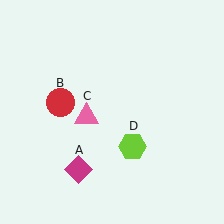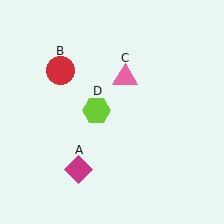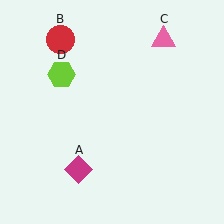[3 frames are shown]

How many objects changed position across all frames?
3 objects changed position: red circle (object B), pink triangle (object C), lime hexagon (object D).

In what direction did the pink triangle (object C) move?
The pink triangle (object C) moved up and to the right.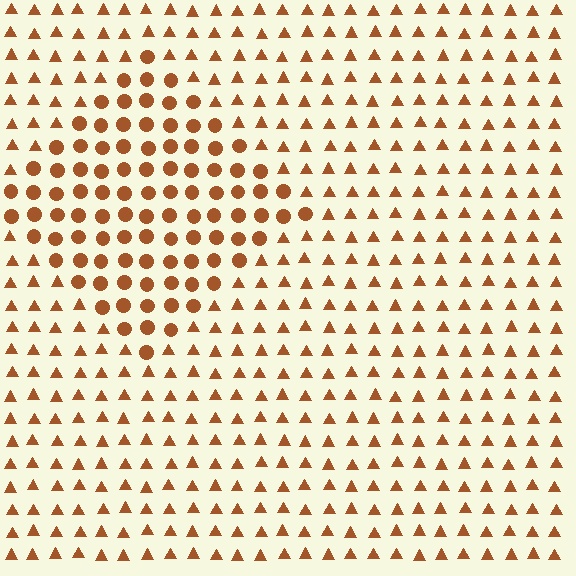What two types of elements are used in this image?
The image uses circles inside the diamond region and triangles outside it.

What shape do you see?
I see a diamond.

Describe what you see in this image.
The image is filled with small brown elements arranged in a uniform grid. A diamond-shaped region contains circles, while the surrounding area contains triangles. The boundary is defined purely by the change in element shape.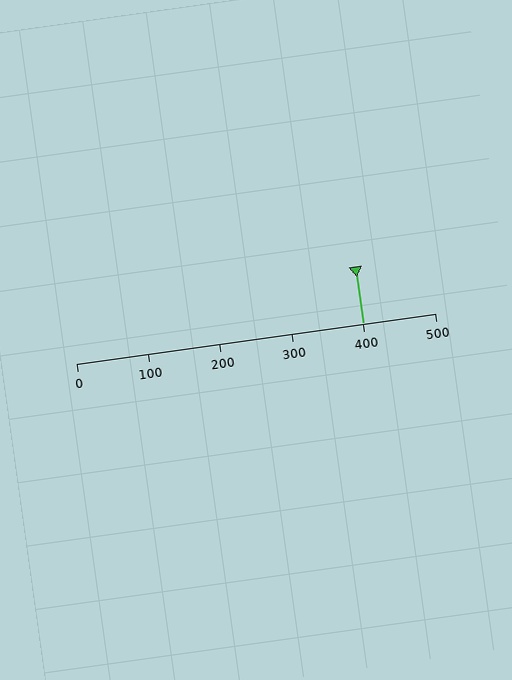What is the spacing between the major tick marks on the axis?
The major ticks are spaced 100 apart.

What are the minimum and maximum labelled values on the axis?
The axis runs from 0 to 500.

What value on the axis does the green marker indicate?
The marker indicates approximately 400.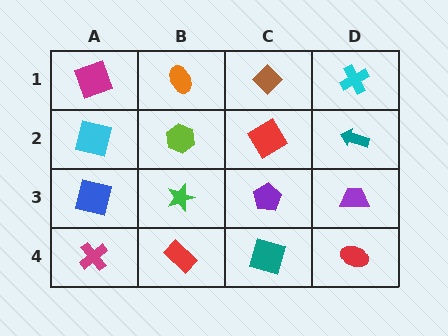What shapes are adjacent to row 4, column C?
A purple pentagon (row 3, column C), a red rectangle (row 4, column B), a red ellipse (row 4, column D).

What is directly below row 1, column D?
A teal arrow.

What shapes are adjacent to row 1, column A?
A cyan square (row 2, column A), an orange ellipse (row 1, column B).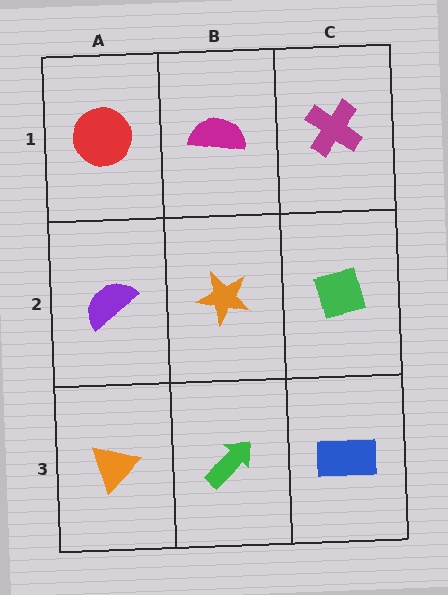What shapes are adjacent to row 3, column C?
A green square (row 2, column C), a green arrow (row 3, column B).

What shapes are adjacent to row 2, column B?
A magenta semicircle (row 1, column B), a green arrow (row 3, column B), a purple semicircle (row 2, column A), a green square (row 2, column C).